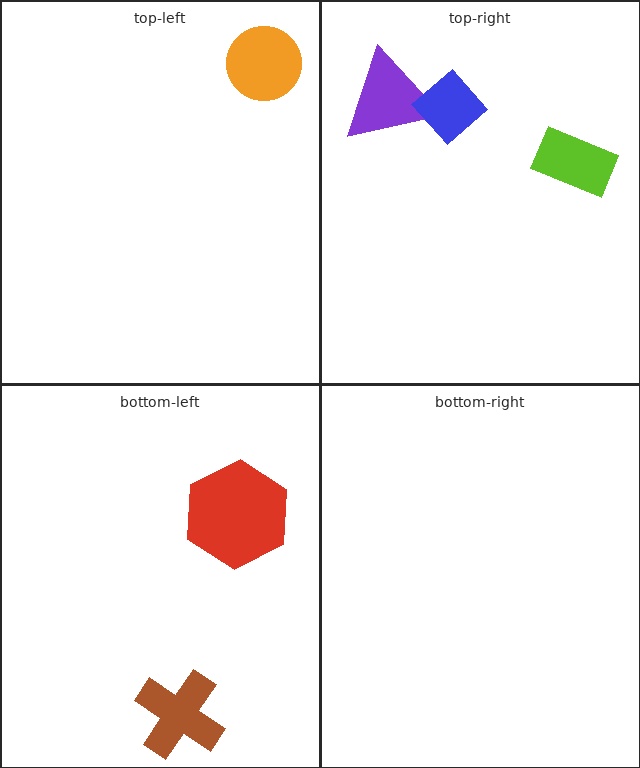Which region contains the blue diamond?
The top-right region.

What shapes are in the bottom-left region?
The brown cross, the red hexagon.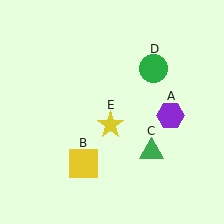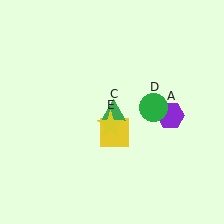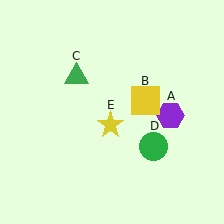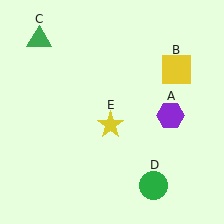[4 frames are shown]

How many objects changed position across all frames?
3 objects changed position: yellow square (object B), green triangle (object C), green circle (object D).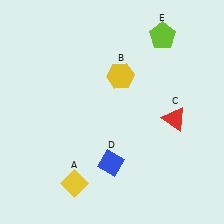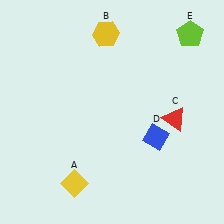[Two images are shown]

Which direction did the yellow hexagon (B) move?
The yellow hexagon (B) moved up.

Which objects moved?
The objects that moved are: the yellow hexagon (B), the blue diamond (D), the lime pentagon (E).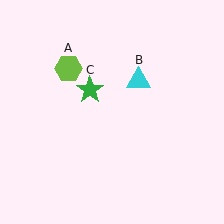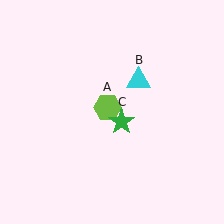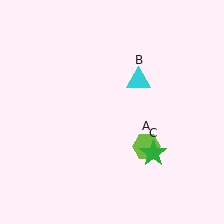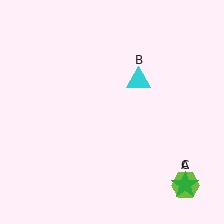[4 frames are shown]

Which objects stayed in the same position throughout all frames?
Cyan triangle (object B) remained stationary.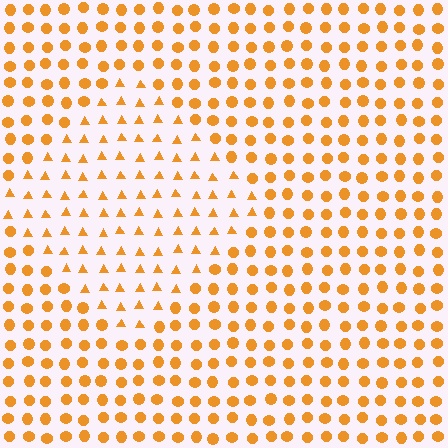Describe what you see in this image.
The image is filled with small orange elements arranged in a uniform grid. A diamond-shaped region contains triangles, while the surrounding area contains circles. The boundary is defined purely by the change in element shape.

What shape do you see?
I see a diamond.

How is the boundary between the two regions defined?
The boundary is defined by a change in element shape: triangles inside vs. circles outside. All elements share the same color and spacing.